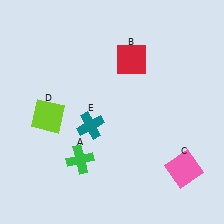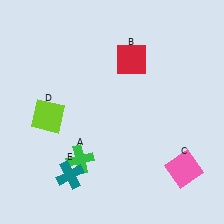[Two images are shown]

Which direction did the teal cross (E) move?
The teal cross (E) moved down.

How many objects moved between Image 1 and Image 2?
1 object moved between the two images.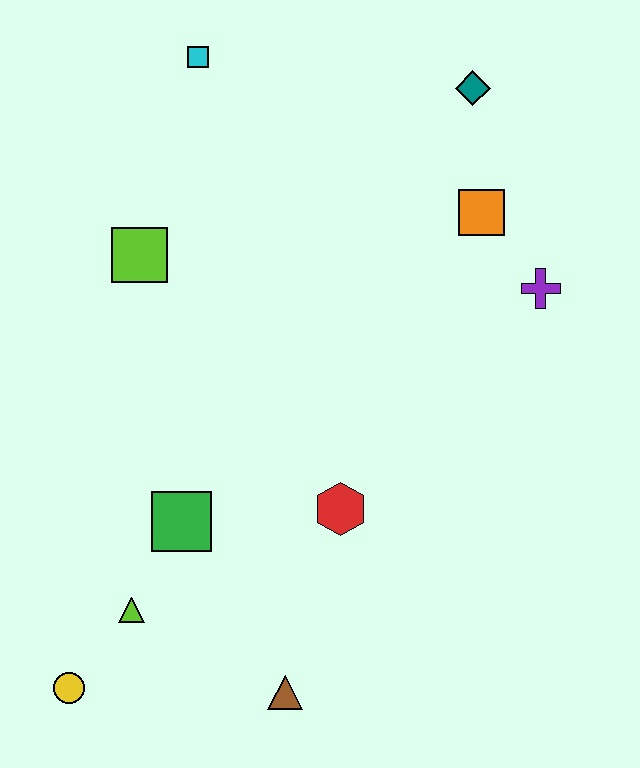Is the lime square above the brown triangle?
Yes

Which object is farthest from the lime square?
The brown triangle is farthest from the lime square.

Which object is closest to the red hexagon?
The green square is closest to the red hexagon.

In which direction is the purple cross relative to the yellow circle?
The purple cross is to the right of the yellow circle.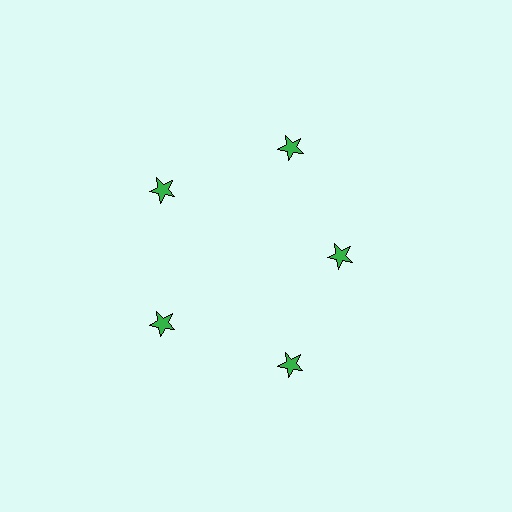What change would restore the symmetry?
The symmetry would be restored by moving it outward, back onto the ring so that all 5 stars sit at equal angles and equal distance from the center.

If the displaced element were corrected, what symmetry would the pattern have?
It would have 5-fold rotational symmetry — the pattern would map onto itself every 72 degrees.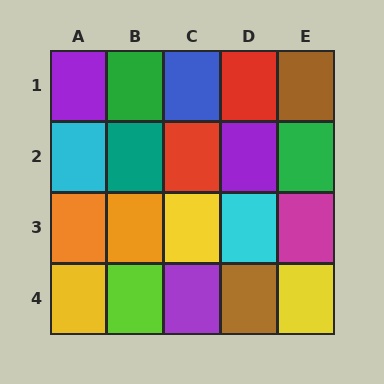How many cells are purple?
3 cells are purple.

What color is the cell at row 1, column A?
Purple.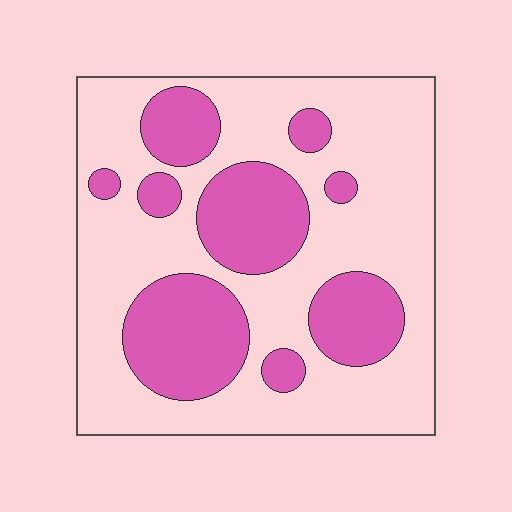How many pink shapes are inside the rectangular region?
9.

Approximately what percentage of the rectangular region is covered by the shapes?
Approximately 30%.